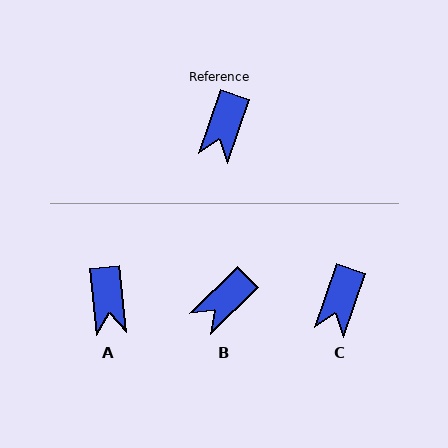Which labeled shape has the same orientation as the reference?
C.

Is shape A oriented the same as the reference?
No, it is off by about 26 degrees.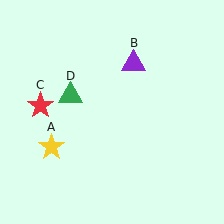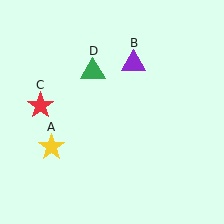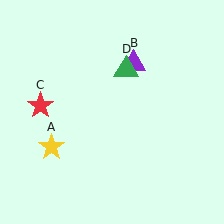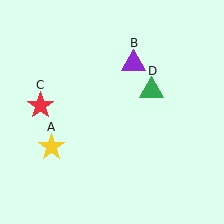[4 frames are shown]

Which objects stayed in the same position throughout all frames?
Yellow star (object A) and purple triangle (object B) and red star (object C) remained stationary.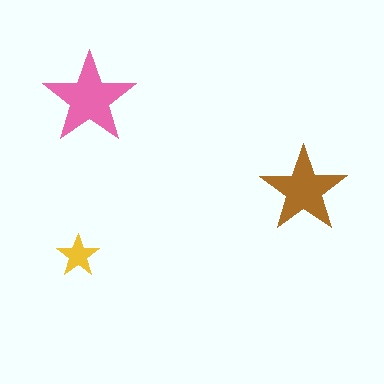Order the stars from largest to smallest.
the pink one, the brown one, the yellow one.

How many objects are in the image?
There are 3 objects in the image.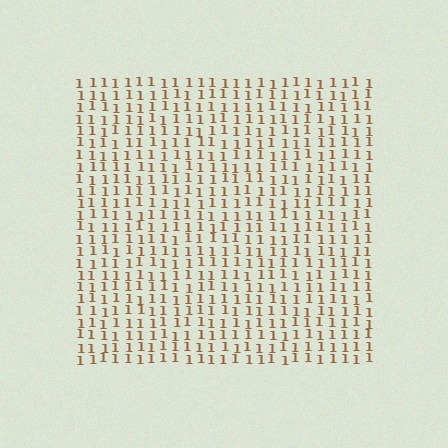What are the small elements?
The small elements are digit 1's.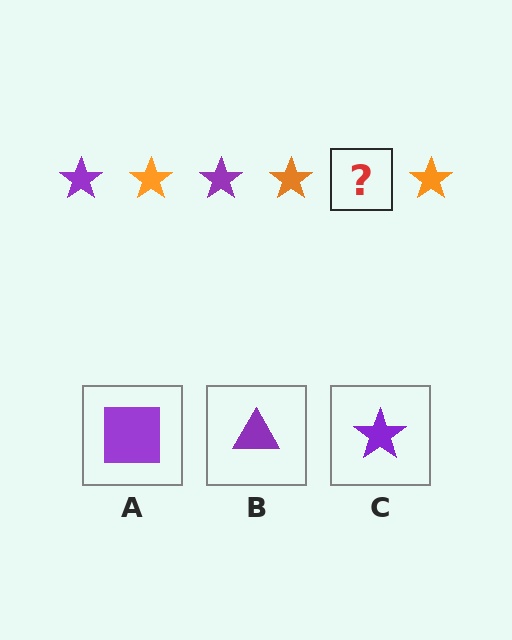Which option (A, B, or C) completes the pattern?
C.